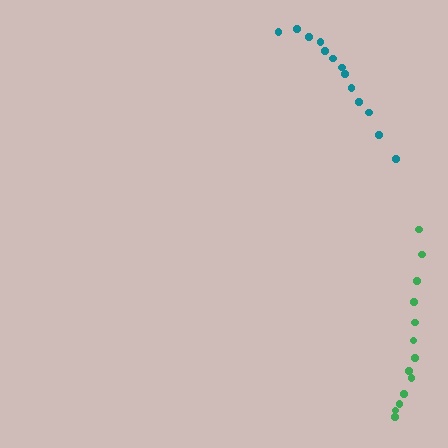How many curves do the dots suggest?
There are 2 distinct paths.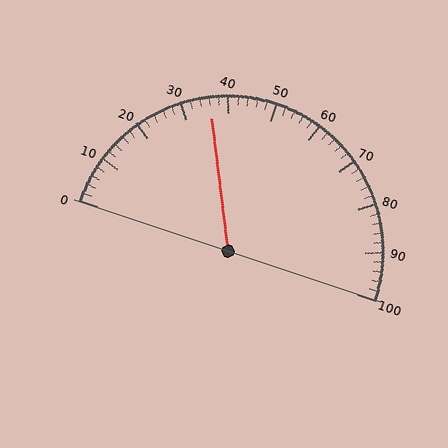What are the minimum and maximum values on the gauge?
The gauge ranges from 0 to 100.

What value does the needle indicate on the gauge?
The needle indicates approximately 36.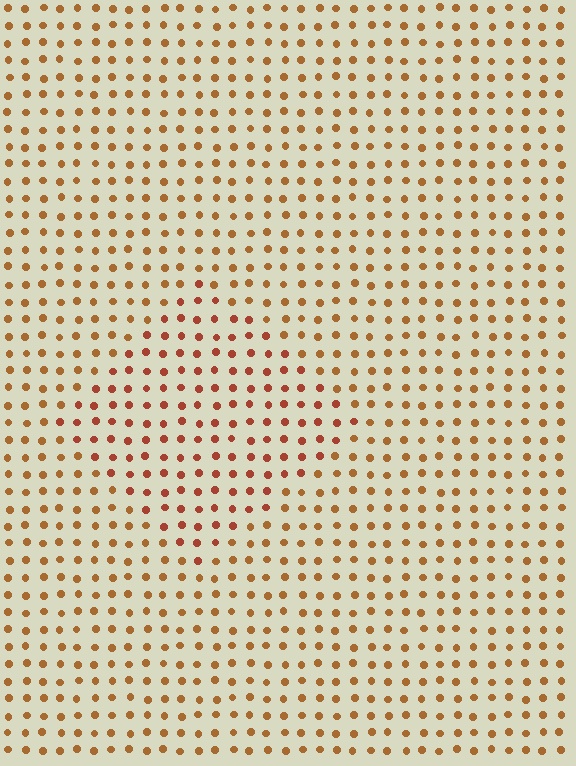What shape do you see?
I see a diamond.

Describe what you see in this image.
The image is filled with small brown elements in a uniform arrangement. A diamond-shaped region is visible where the elements are tinted to a slightly different hue, forming a subtle color boundary.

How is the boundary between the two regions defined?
The boundary is defined purely by a slight shift in hue (about 21 degrees). Spacing, size, and orientation are identical on both sides.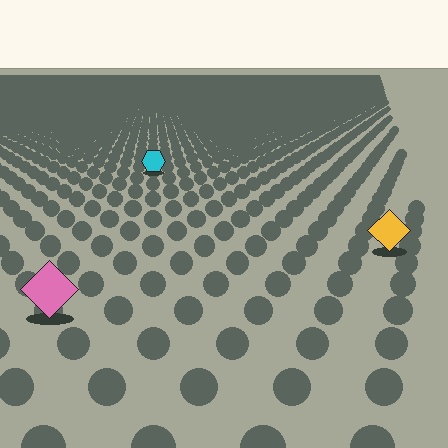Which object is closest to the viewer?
The pink diamond is closest. The texture marks near it are larger and more spread out.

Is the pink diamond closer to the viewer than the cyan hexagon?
Yes. The pink diamond is closer — you can tell from the texture gradient: the ground texture is coarser near it.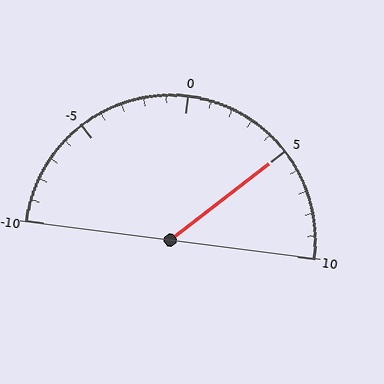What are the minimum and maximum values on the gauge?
The gauge ranges from -10 to 10.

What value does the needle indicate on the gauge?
The needle indicates approximately 5.